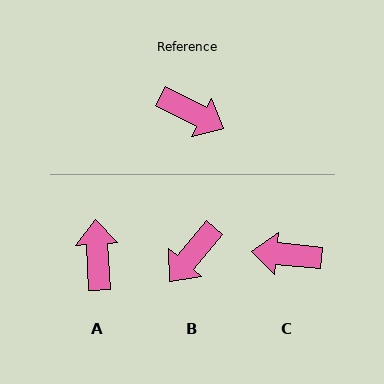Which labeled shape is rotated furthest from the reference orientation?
C, about 158 degrees away.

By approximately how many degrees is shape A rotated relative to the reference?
Approximately 121 degrees counter-clockwise.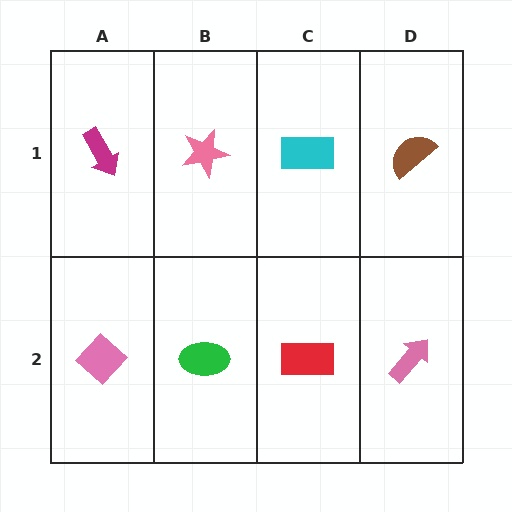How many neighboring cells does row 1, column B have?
3.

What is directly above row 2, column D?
A brown semicircle.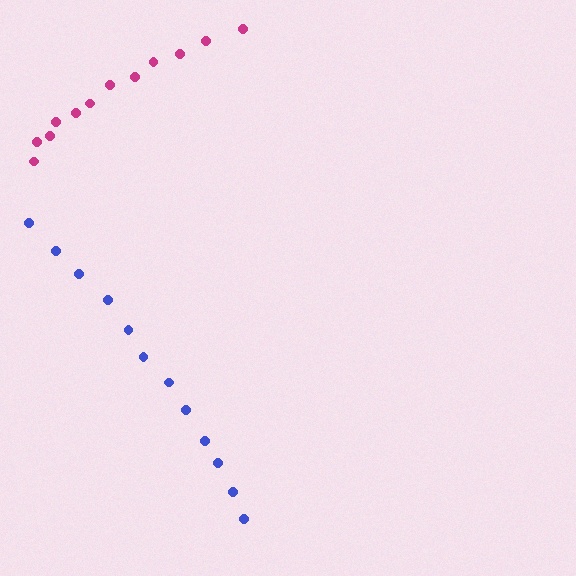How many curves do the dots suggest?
There are 2 distinct paths.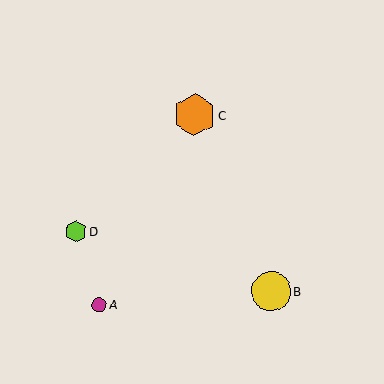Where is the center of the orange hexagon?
The center of the orange hexagon is at (195, 115).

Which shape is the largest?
The orange hexagon (labeled C) is the largest.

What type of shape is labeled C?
Shape C is an orange hexagon.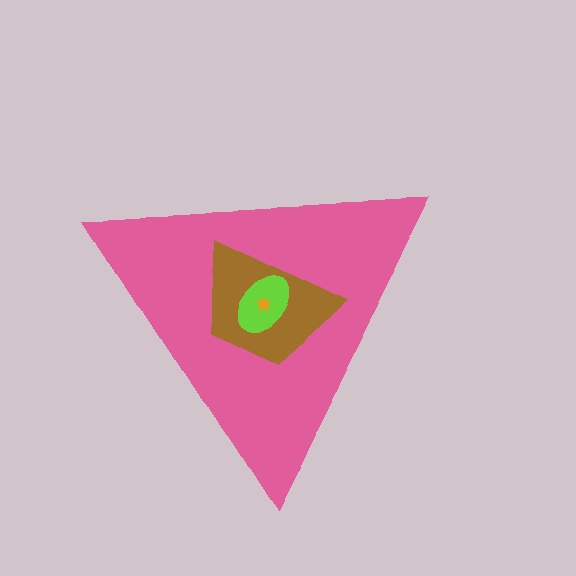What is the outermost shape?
The pink triangle.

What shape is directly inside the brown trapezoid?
The lime ellipse.